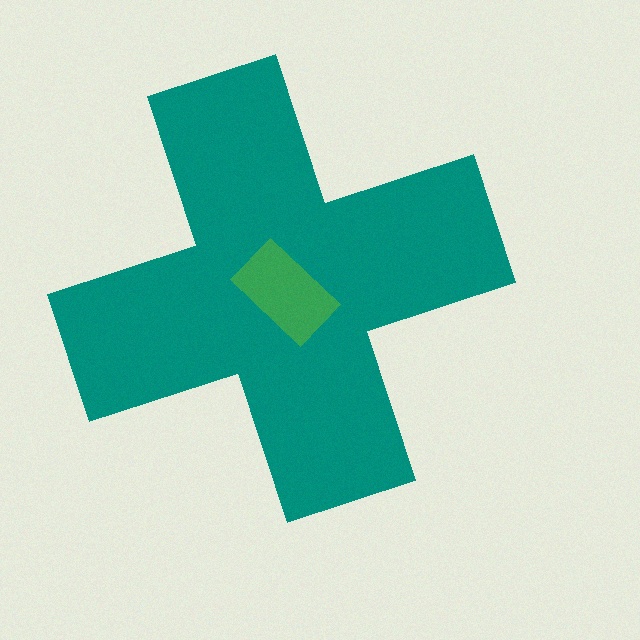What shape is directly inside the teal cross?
The green rectangle.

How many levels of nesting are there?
2.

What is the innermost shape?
The green rectangle.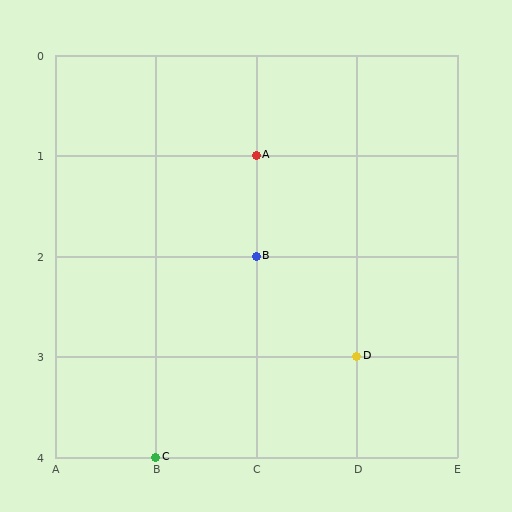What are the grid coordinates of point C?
Point C is at grid coordinates (B, 4).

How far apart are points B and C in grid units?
Points B and C are 1 column and 2 rows apart (about 2.2 grid units diagonally).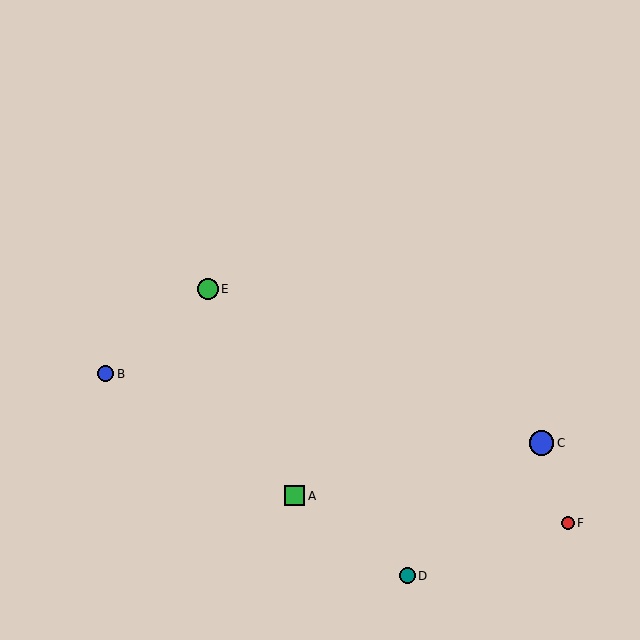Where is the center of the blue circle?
The center of the blue circle is at (542, 443).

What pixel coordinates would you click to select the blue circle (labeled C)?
Click at (542, 443) to select the blue circle C.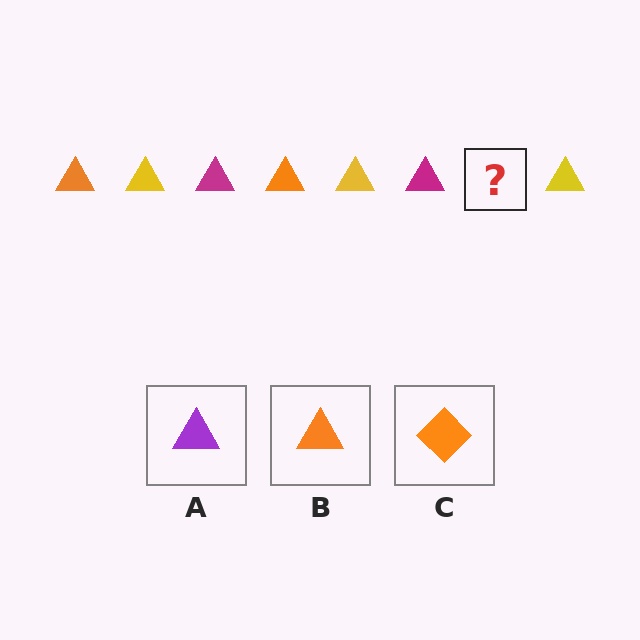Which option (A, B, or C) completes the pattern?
B.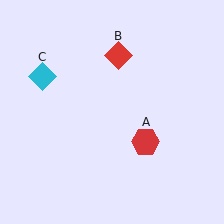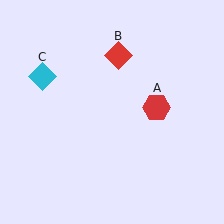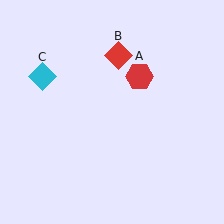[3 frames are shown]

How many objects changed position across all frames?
1 object changed position: red hexagon (object A).